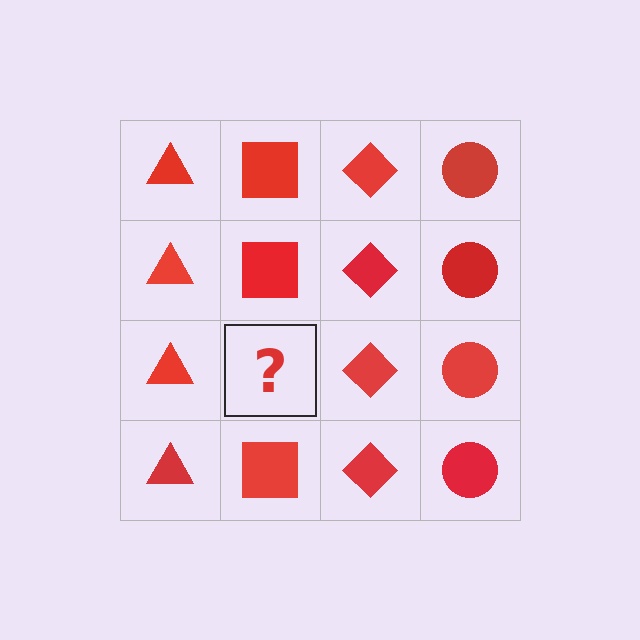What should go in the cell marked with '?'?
The missing cell should contain a red square.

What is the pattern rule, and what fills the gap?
The rule is that each column has a consistent shape. The gap should be filled with a red square.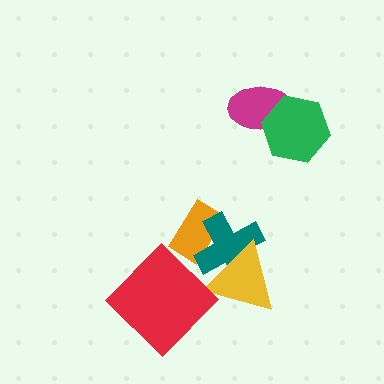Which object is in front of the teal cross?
The yellow triangle is in front of the teal cross.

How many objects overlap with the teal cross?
2 objects overlap with the teal cross.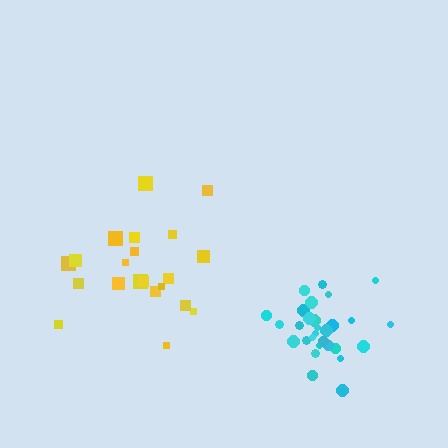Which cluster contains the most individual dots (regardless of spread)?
Cyan (29).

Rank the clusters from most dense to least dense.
cyan, yellow.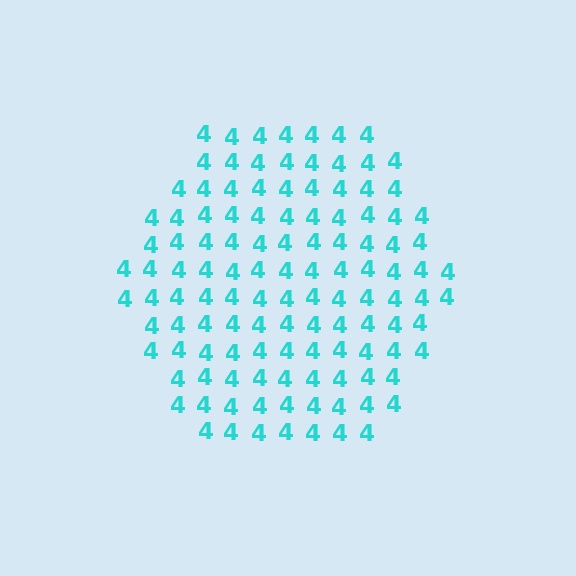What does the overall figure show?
The overall figure shows a hexagon.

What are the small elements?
The small elements are digit 4's.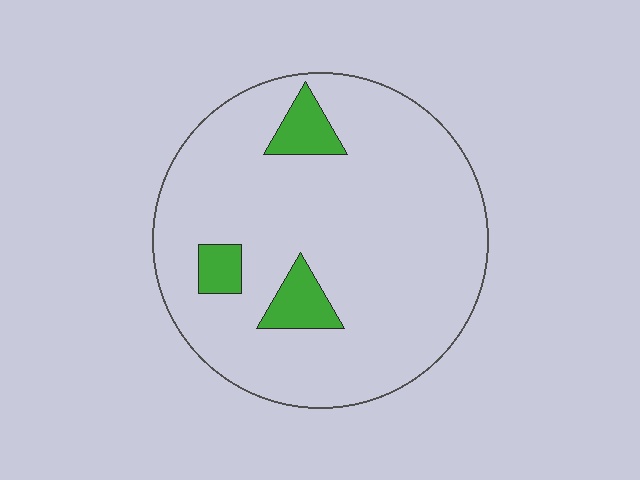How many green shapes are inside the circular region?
3.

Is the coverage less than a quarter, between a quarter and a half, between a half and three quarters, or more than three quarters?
Less than a quarter.